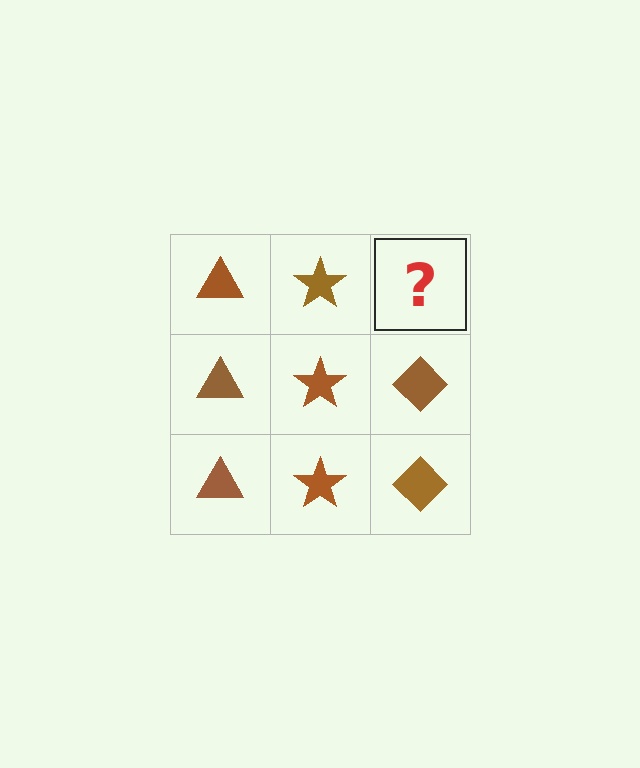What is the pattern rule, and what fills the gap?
The rule is that each column has a consistent shape. The gap should be filled with a brown diamond.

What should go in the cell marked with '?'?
The missing cell should contain a brown diamond.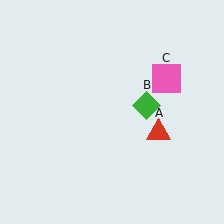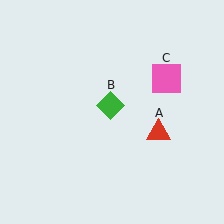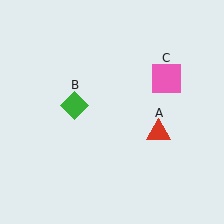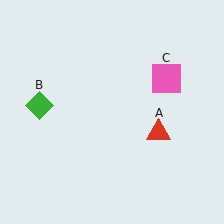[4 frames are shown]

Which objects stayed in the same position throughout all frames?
Red triangle (object A) and pink square (object C) remained stationary.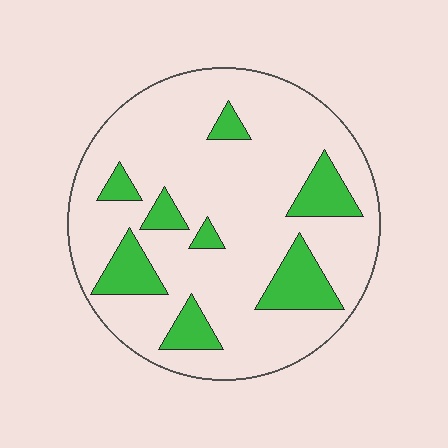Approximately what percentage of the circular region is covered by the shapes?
Approximately 20%.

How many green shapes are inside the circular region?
8.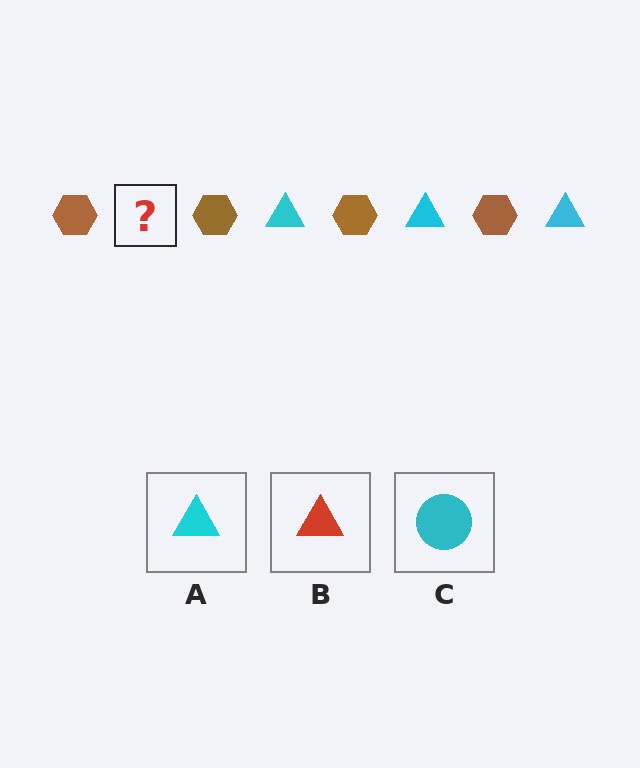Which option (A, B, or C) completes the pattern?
A.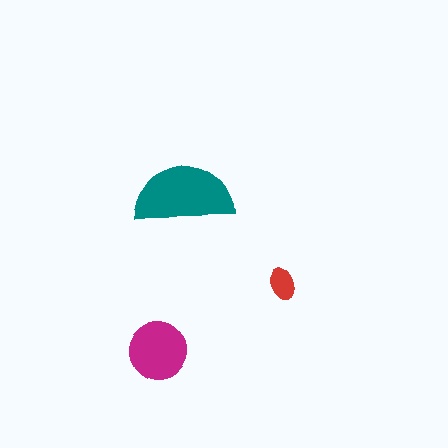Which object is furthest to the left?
The magenta circle is leftmost.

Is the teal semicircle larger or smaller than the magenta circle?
Larger.